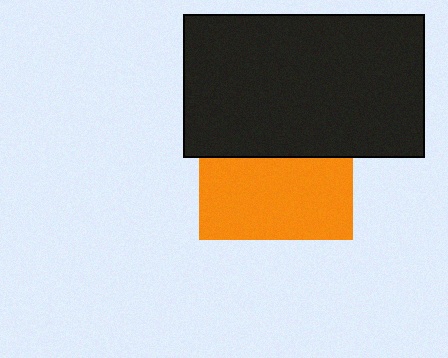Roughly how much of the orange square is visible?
About half of it is visible (roughly 54%).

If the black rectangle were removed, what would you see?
You would see the complete orange square.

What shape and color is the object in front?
The object in front is a black rectangle.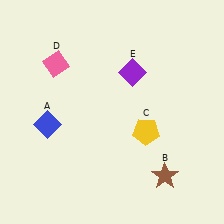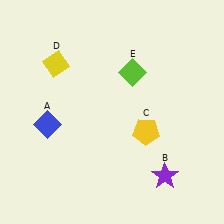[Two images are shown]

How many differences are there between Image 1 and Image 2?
There are 3 differences between the two images.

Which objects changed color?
B changed from brown to purple. D changed from pink to yellow. E changed from purple to lime.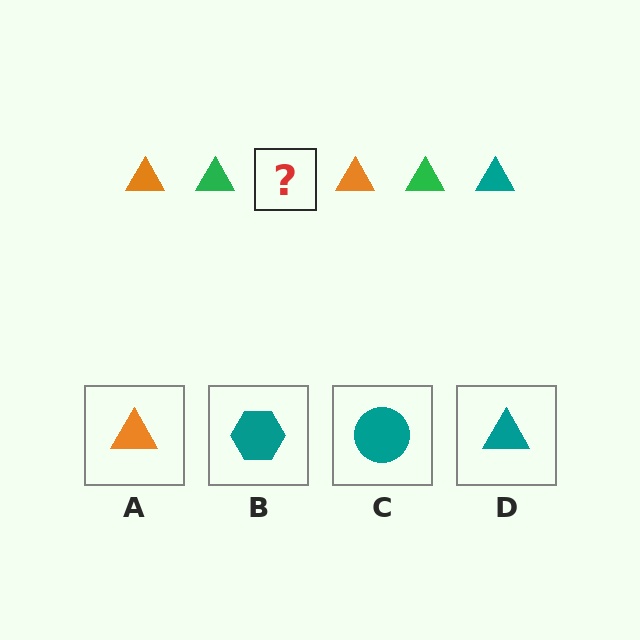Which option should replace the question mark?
Option D.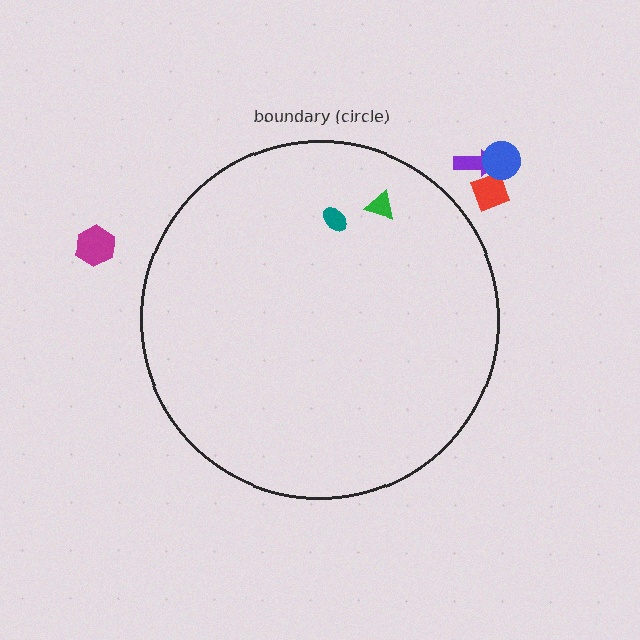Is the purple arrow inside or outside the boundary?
Outside.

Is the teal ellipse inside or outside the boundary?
Inside.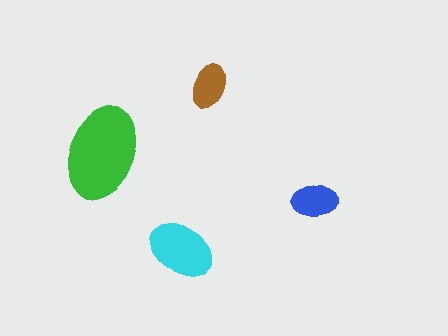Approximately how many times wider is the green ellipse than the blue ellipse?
About 2 times wider.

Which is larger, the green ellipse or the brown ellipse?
The green one.